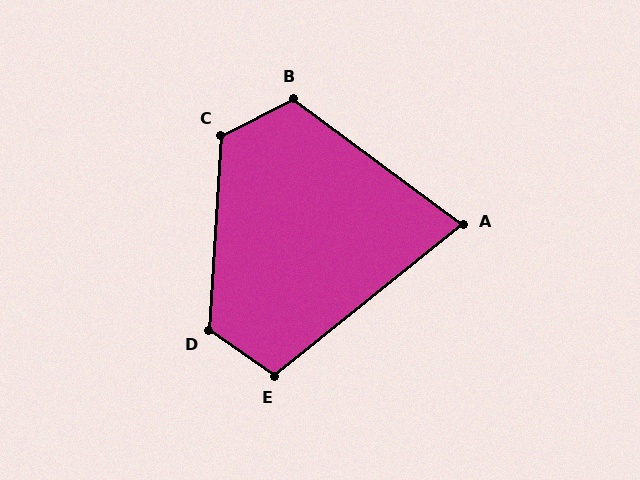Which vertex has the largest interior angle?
D, at approximately 121 degrees.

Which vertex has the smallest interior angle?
A, at approximately 75 degrees.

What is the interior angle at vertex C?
Approximately 121 degrees (obtuse).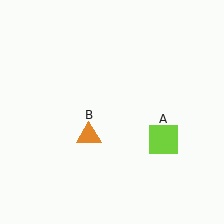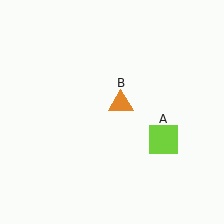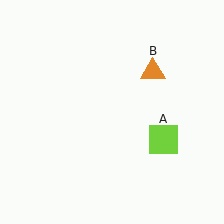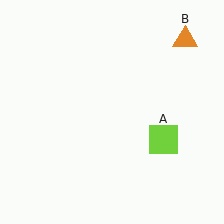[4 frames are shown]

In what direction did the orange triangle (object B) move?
The orange triangle (object B) moved up and to the right.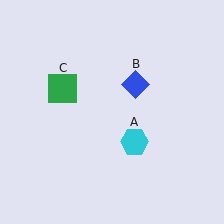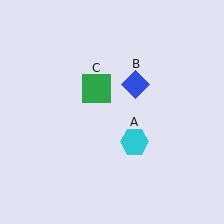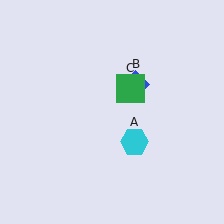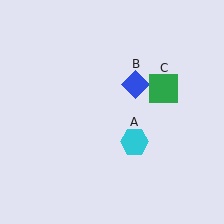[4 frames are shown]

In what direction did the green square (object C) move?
The green square (object C) moved right.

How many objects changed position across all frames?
1 object changed position: green square (object C).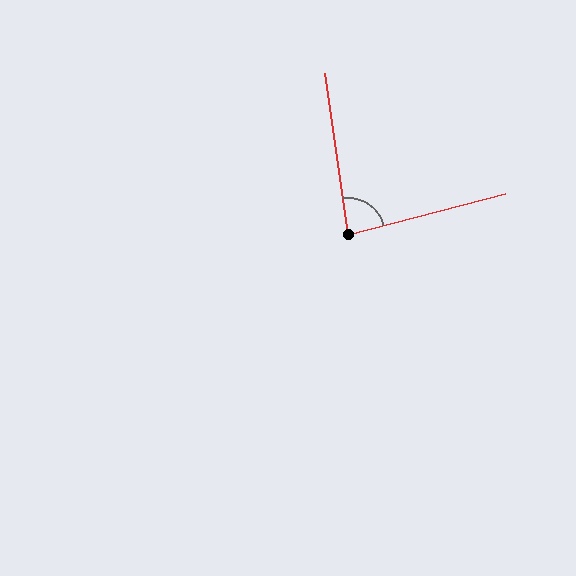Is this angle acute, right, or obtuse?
It is acute.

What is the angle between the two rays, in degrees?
Approximately 83 degrees.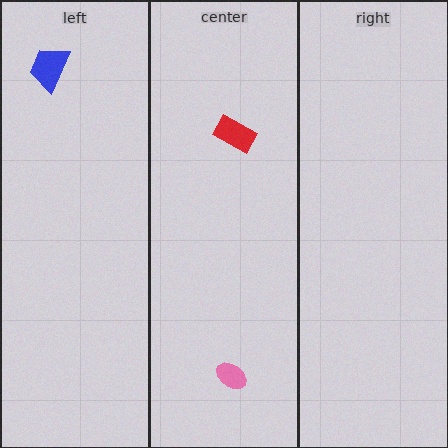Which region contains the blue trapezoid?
The left region.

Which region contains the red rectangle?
The center region.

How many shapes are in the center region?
2.